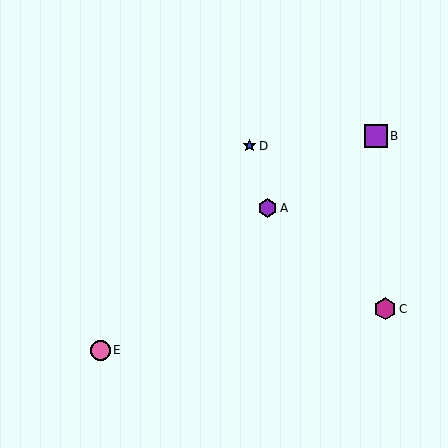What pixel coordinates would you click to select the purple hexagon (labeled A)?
Click at (268, 208) to select the purple hexagon A.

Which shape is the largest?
The purple square (labeled B) is the largest.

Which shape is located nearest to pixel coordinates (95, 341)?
The pink circle (labeled E) at (100, 350) is nearest to that location.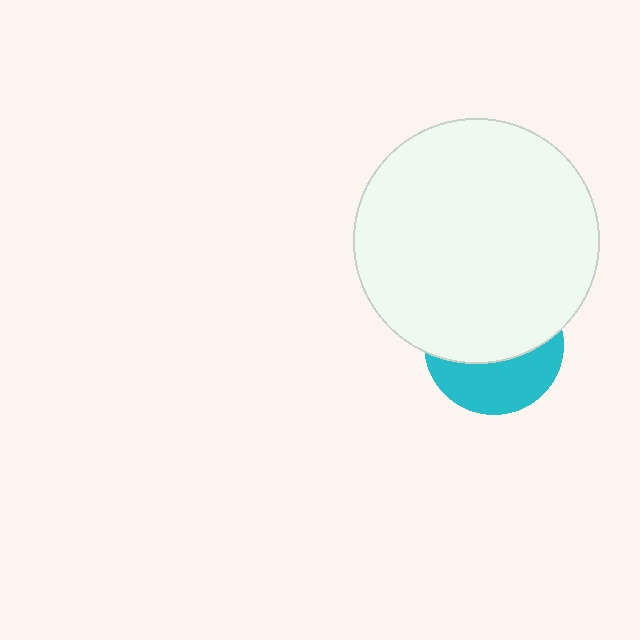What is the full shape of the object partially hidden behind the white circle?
The partially hidden object is a cyan circle.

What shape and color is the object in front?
The object in front is a white circle.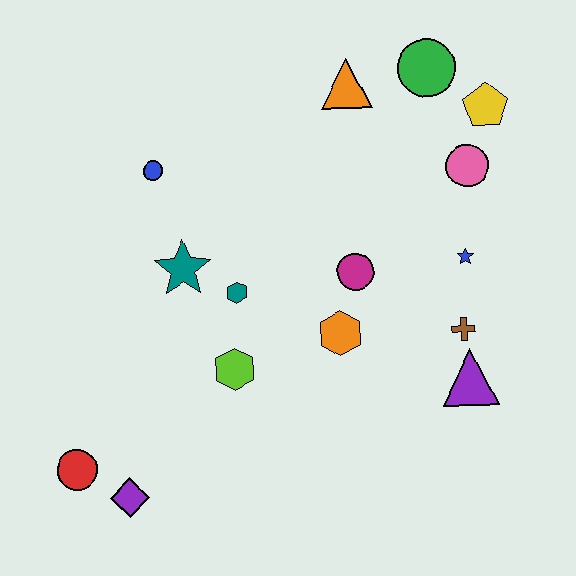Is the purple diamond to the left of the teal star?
Yes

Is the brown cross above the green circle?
No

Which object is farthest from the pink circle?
The red circle is farthest from the pink circle.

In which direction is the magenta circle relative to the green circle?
The magenta circle is below the green circle.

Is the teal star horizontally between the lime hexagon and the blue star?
No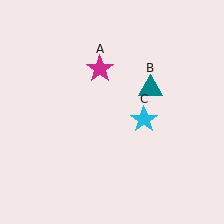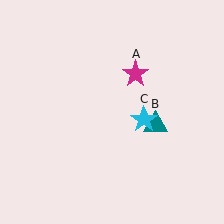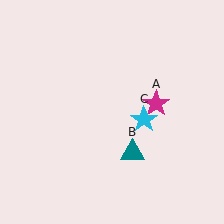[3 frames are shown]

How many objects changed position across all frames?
2 objects changed position: magenta star (object A), teal triangle (object B).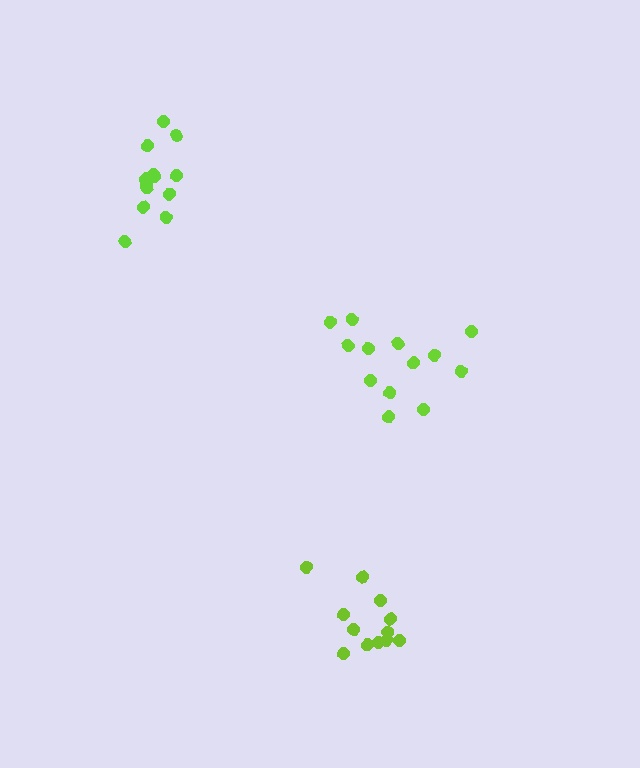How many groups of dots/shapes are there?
There are 3 groups.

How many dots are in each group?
Group 1: 13 dots, Group 2: 13 dots, Group 3: 12 dots (38 total).